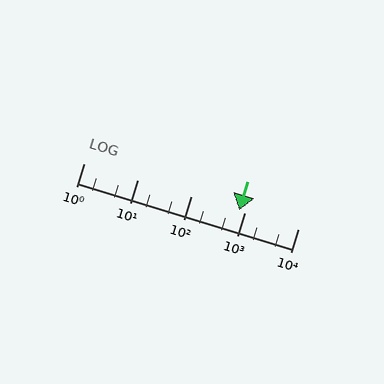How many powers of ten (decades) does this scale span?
The scale spans 4 decades, from 1 to 10000.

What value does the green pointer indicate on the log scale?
The pointer indicates approximately 800.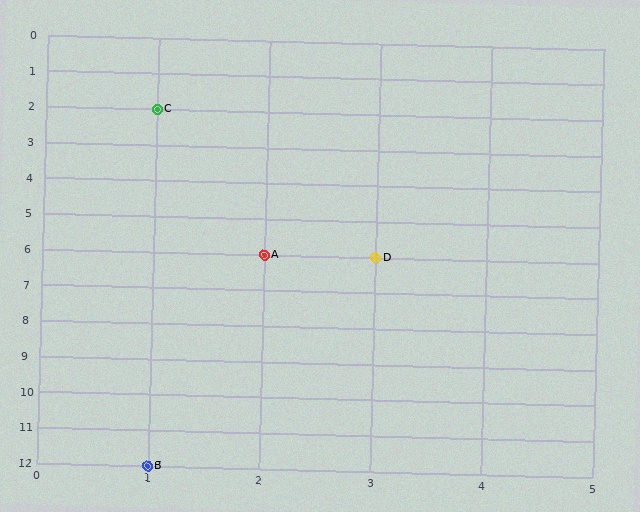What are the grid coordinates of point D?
Point D is at grid coordinates (3, 6).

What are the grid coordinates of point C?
Point C is at grid coordinates (1, 2).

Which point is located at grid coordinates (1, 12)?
Point B is at (1, 12).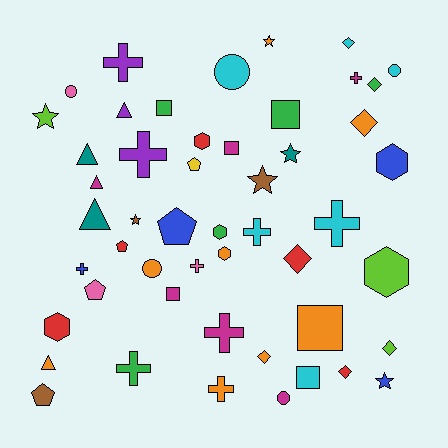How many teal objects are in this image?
There are 3 teal objects.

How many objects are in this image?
There are 50 objects.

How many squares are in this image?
There are 6 squares.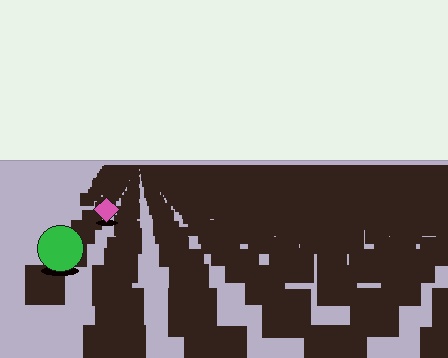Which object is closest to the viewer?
The green circle is closest. The texture marks near it are larger and more spread out.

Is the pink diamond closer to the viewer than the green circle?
No. The green circle is closer — you can tell from the texture gradient: the ground texture is coarser near it.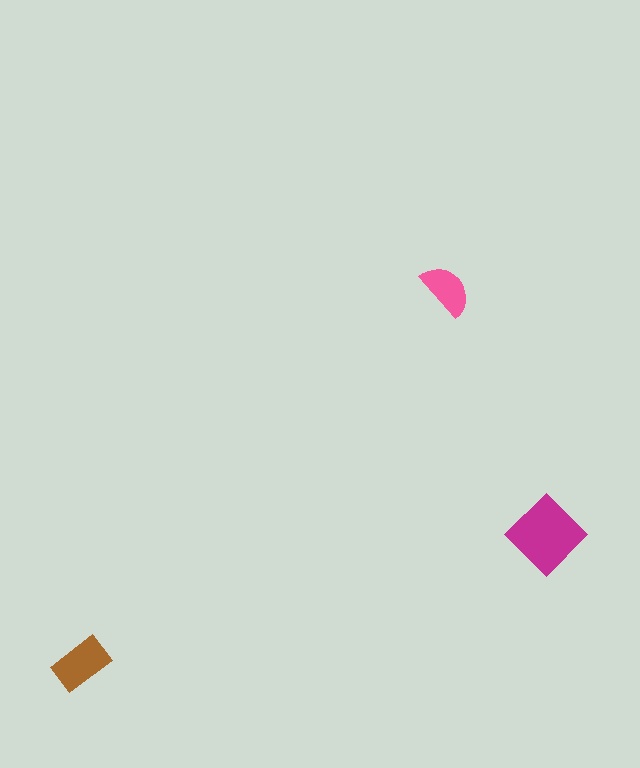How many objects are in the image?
There are 3 objects in the image.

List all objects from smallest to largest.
The pink semicircle, the brown rectangle, the magenta diamond.